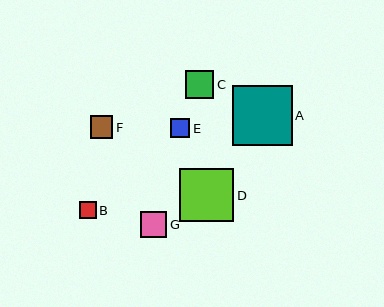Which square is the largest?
Square A is the largest with a size of approximately 60 pixels.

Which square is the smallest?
Square B is the smallest with a size of approximately 17 pixels.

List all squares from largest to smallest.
From largest to smallest: A, D, C, G, F, E, B.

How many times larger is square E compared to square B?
Square E is approximately 1.1 times the size of square B.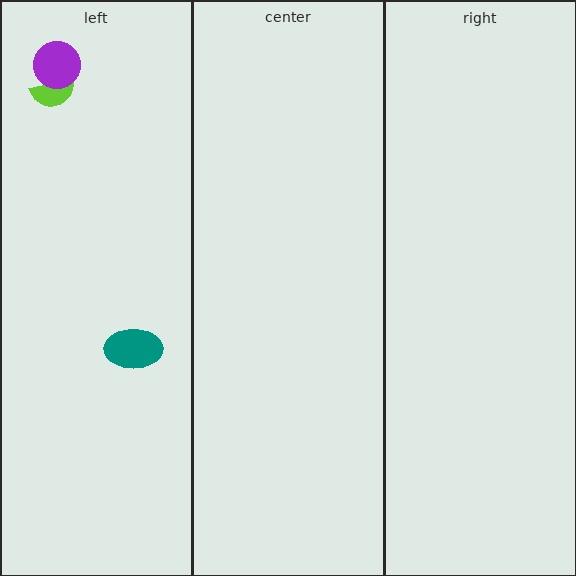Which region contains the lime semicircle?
The left region.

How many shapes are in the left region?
3.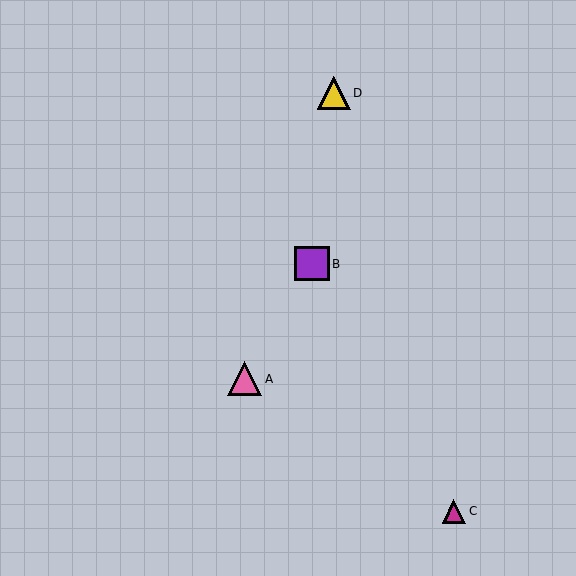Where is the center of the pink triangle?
The center of the pink triangle is at (245, 379).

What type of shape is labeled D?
Shape D is a yellow triangle.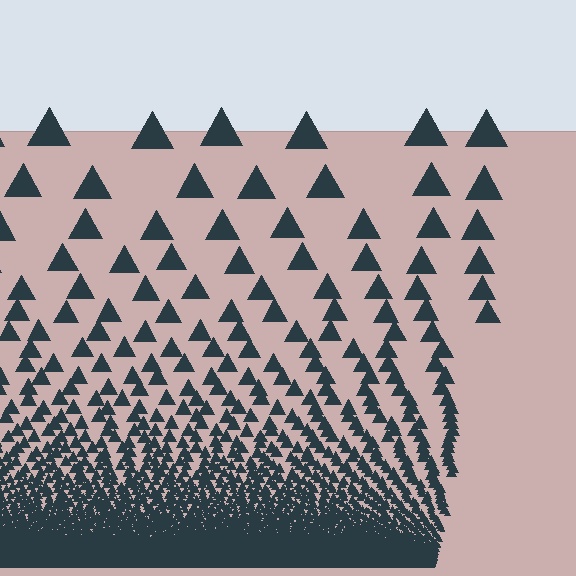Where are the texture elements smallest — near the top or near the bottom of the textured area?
Near the bottom.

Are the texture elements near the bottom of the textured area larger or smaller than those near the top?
Smaller. The gradient is inverted — elements near the bottom are smaller and denser.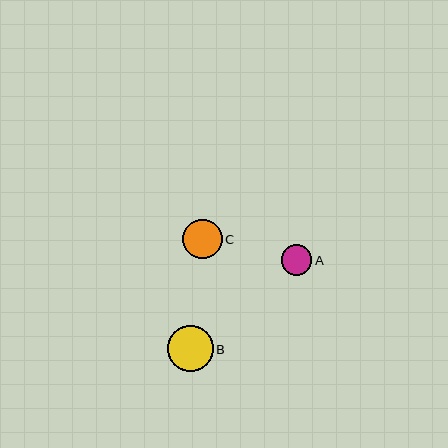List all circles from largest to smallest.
From largest to smallest: B, C, A.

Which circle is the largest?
Circle B is the largest with a size of approximately 46 pixels.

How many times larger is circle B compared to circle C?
Circle B is approximately 1.2 times the size of circle C.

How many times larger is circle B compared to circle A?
Circle B is approximately 1.5 times the size of circle A.